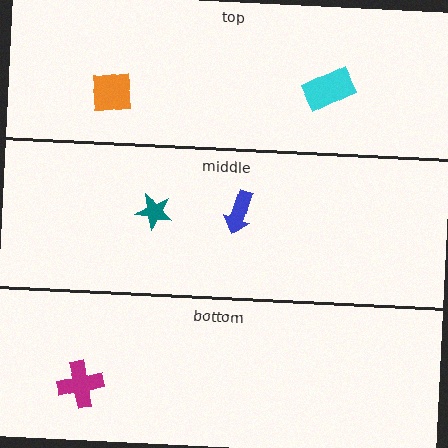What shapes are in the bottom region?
The magenta cross.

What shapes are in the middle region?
The teal star, the blue arrow.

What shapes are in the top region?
The cyan rectangle, the orange square.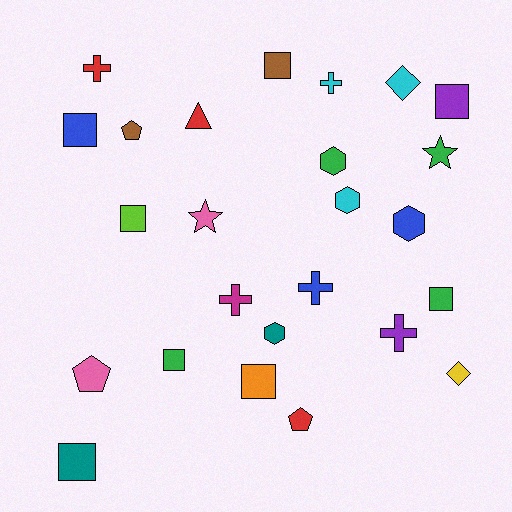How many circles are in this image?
There are no circles.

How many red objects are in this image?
There are 3 red objects.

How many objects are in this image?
There are 25 objects.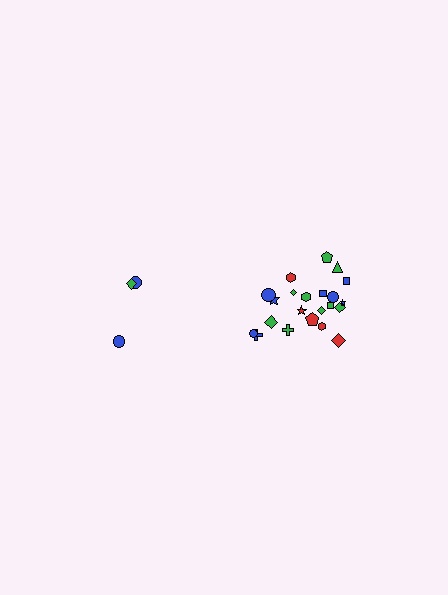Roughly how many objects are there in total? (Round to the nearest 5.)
Roughly 25 objects in total.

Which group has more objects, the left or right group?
The right group.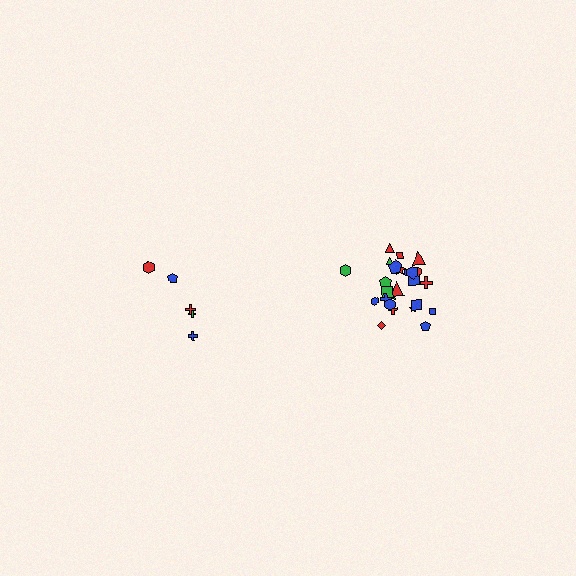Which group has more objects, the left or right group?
The right group.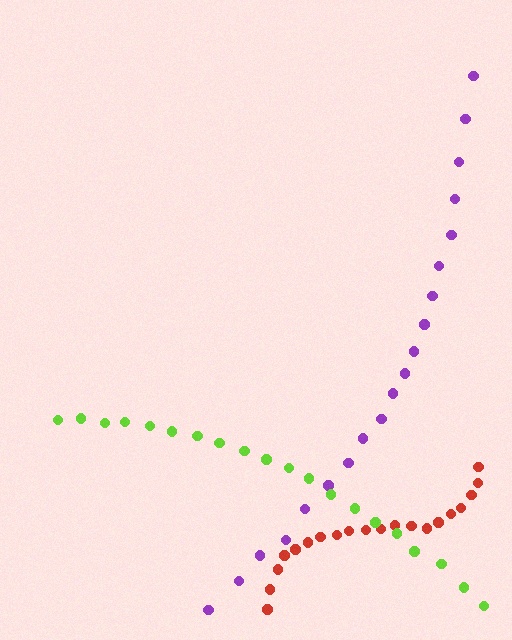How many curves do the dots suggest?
There are 3 distinct paths.